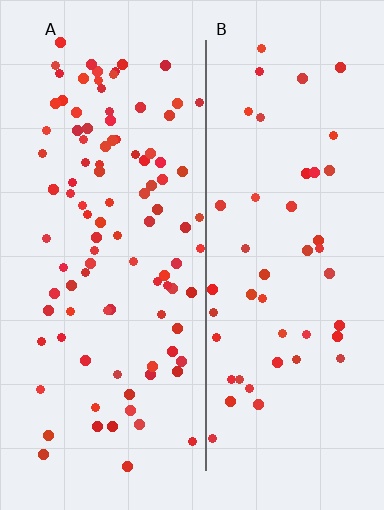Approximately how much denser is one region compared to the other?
Approximately 2.1× — region A over region B.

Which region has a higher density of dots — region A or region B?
A (the left).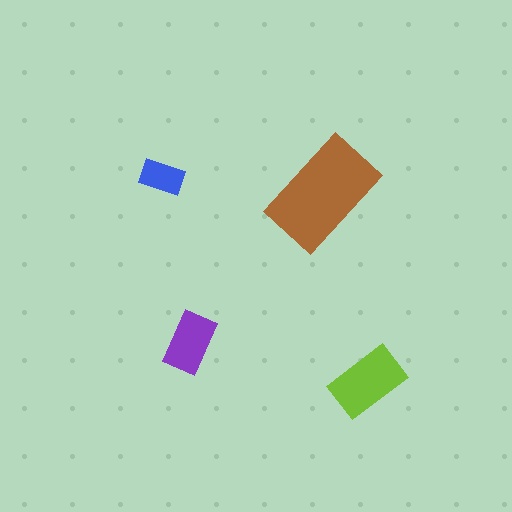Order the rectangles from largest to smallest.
the brown one, the lime one, the purple one, the blue one.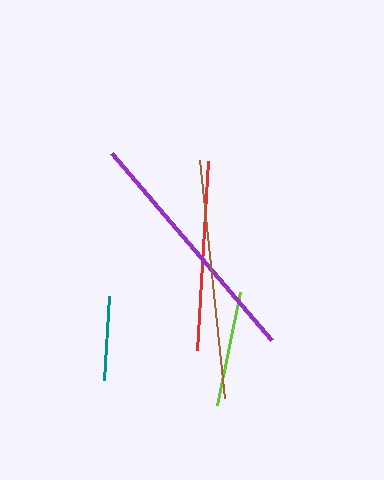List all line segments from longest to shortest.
From longest to shortest: purple, brown, red, lime, teal.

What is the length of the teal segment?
The teal segment is approximately 84 pixels long.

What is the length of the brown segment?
The brown segment is approximately 239 pixels long.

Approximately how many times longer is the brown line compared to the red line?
The brown line is approximately 1.3 times the length of the red line.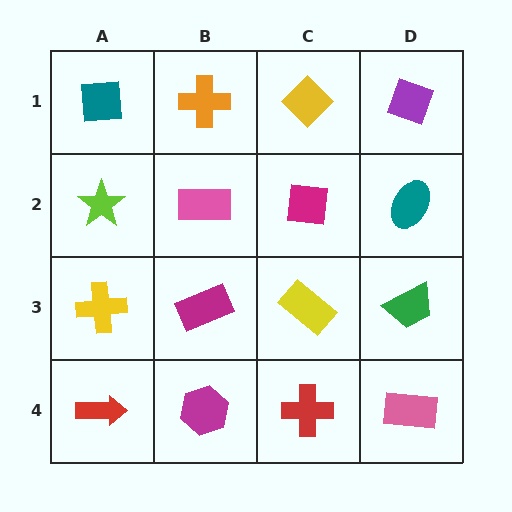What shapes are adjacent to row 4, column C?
A yellow rectangle (row 3, column C), a magenta hexagon (row 4, column B), a pink rectangle (row 4, column D).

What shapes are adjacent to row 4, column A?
A yellow cross (row 3, column A), a magenta hexagon (row 4, column B).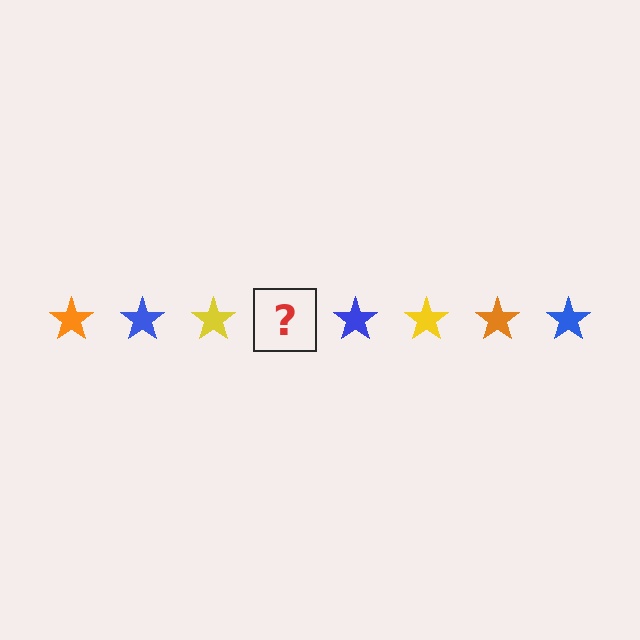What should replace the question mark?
The question mark should be replaced with an orange star.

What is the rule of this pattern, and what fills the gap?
The rule is that the pattern cycles through orange, blue, yellow stars. The gap should be filled with an orange star.